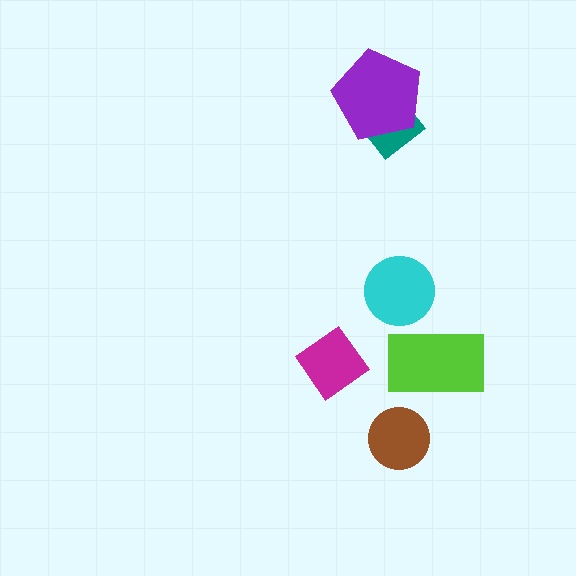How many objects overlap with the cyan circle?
0 objects overlap with the cyan circle.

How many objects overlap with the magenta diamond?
0 objects overlap with the magenta diamond.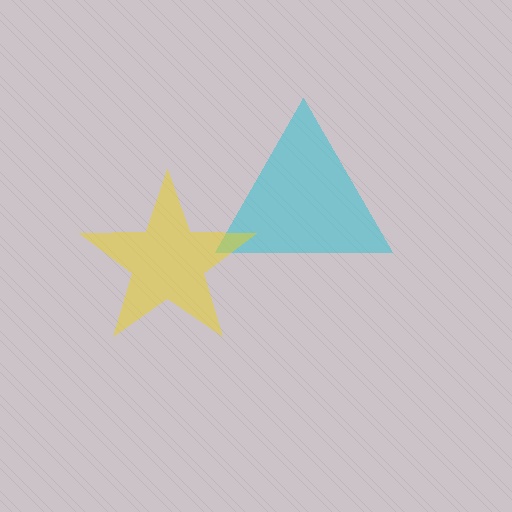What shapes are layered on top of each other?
The layered shapes are: a cyan triangle, a yellow star.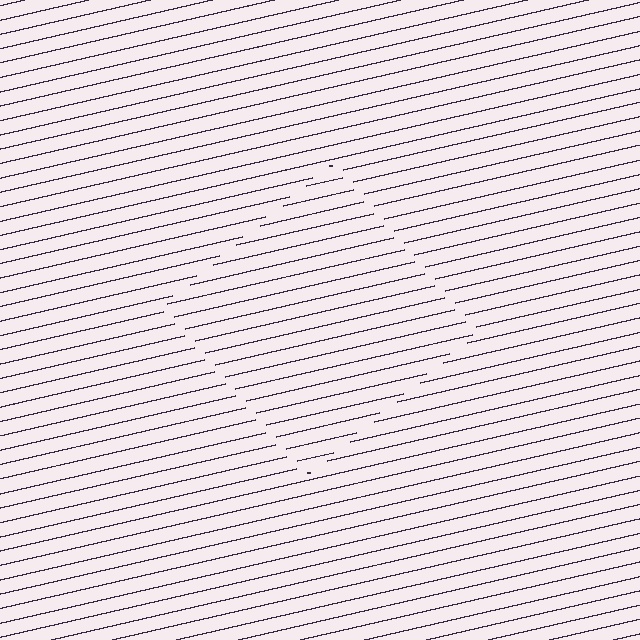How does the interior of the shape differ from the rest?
The interior of the shape contains the same grating, shifted by half a period — the contour is defined by the phase discontinuity where line-ends from the inner and outer gratings abut.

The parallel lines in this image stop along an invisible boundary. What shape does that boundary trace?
An illusory square. The interior of the shape contains the same grating, shifted by half a period — the contour is defined by the phase discontinuity where line-ends from the inner and outer gratings abut.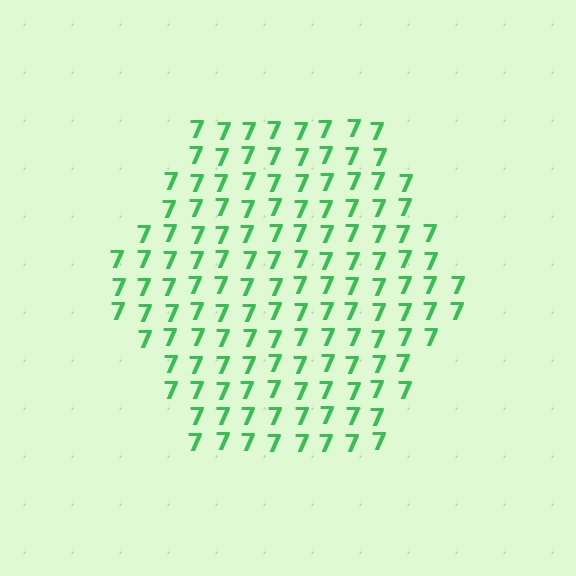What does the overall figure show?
The overall figure shows a hexagon.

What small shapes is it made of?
It is made of small digit 7's.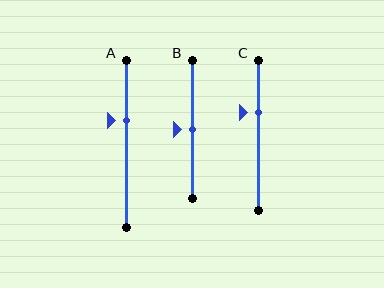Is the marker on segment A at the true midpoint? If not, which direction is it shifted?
No, the marker on segment A is shifted upward by about 14% of the segment length.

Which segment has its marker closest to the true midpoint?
Segment B has its marker closest to the true midpoint.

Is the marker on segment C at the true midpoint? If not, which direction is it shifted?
No, the marker on segment C is shifted upward by about 15% of the segment length.